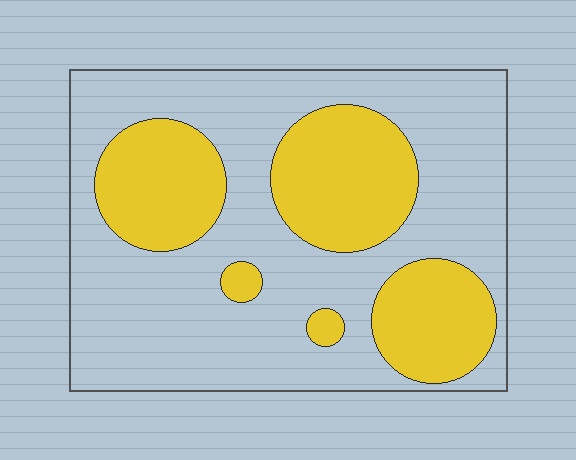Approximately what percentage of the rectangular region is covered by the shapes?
Approximately 35%.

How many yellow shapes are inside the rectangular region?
5.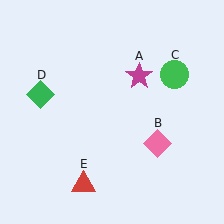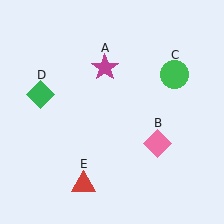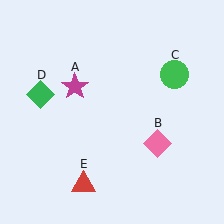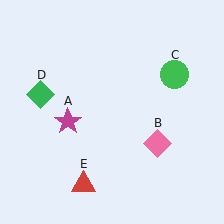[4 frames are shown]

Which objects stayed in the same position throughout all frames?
Pink diamond (object B) and green circle (object C) and green diamond (object D) and red triangle (object E) remained stationary.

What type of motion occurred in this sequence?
The magenta star (object A) rotated counterclockwise around the center of the scene.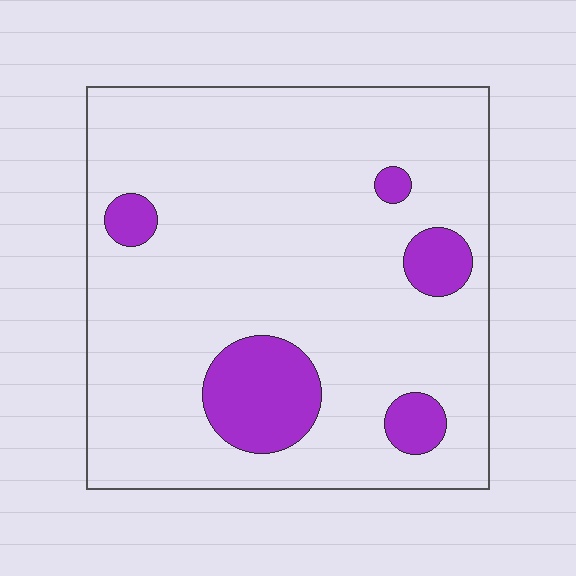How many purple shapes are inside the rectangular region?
5.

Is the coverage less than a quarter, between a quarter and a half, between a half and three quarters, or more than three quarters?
Less than a quarter.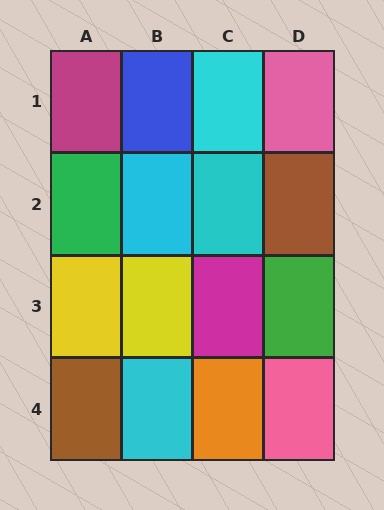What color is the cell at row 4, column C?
Orange.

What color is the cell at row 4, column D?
Pink.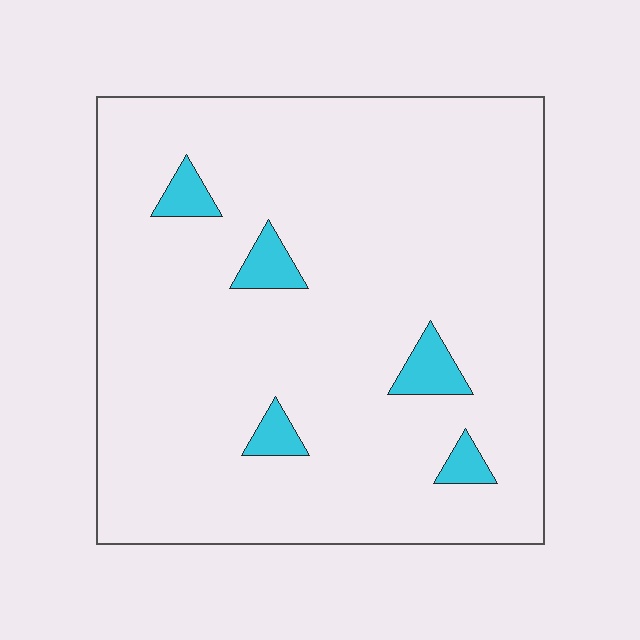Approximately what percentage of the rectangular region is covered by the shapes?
Approximately 5%.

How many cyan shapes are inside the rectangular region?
5.